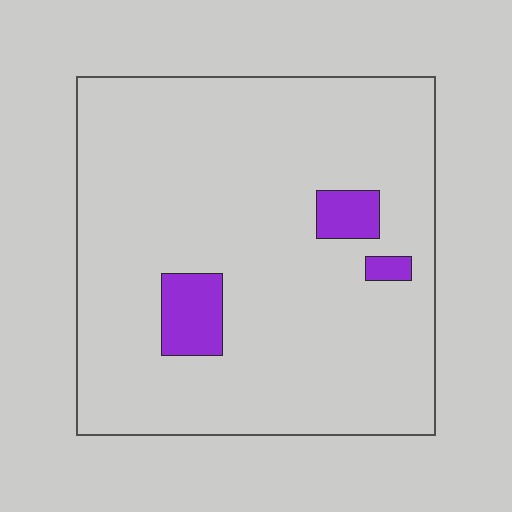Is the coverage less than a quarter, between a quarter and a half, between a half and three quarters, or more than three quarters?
Less than a quarter.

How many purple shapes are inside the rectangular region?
3.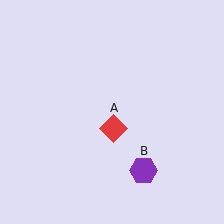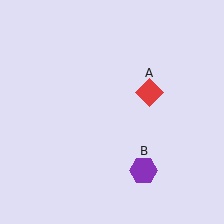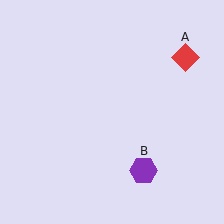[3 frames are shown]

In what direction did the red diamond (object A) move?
The red diamond (object A) moved up and to the right.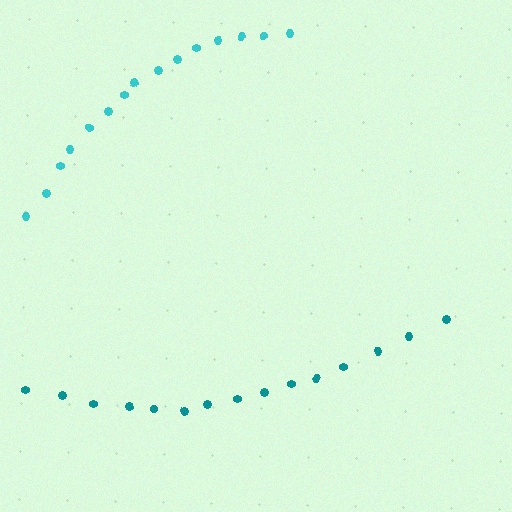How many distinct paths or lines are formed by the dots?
There are 2 distinct paths.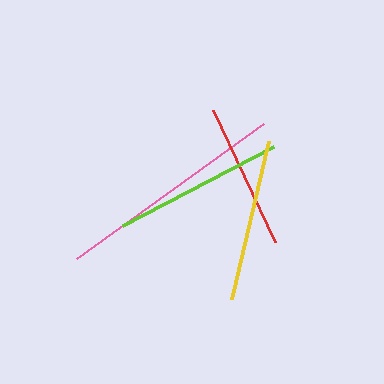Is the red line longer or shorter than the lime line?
The lime line is longer than the red line.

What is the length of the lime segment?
The lime segment is approximately 170 pixels long.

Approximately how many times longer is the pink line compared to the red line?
The pink line is approximately 1.6 times the length of the red line.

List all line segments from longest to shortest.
From longest to shortest: pink, lime, yellow, red.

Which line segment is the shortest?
The red line is the shortest at approximately 146 pixels.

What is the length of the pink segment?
The pink segment is approximately 230 pixels long.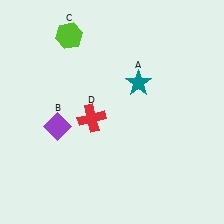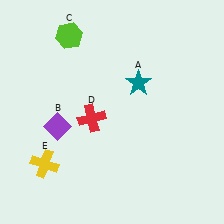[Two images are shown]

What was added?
A yellow cross (E) was added in Image 2.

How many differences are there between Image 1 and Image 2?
There is 1 difference between the two images.